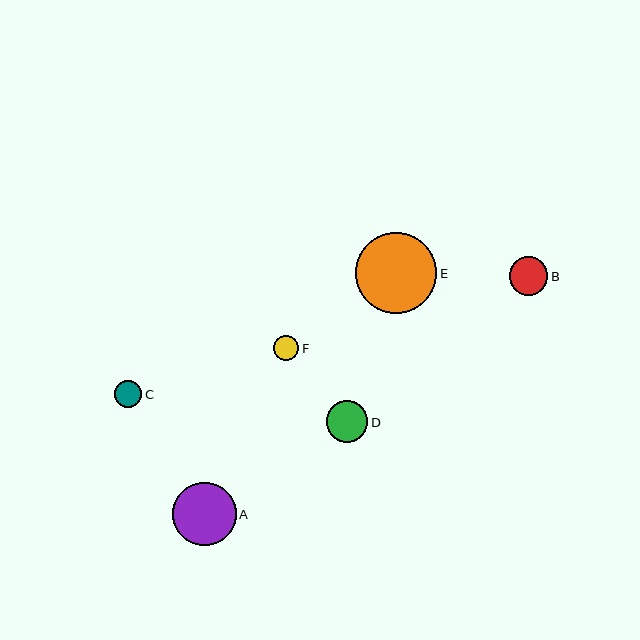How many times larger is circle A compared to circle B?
Circle A is approximately 1.6 times the size of circle B.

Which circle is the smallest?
Circle F is the smallest with a size of approximately 25 pixels.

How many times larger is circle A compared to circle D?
Circle A is approximately 1.5 times the size of circle D.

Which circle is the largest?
Circle E is the largest with a size of approximately 81 pixels.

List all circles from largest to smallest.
From largest to smallest: E, A, D, B, C, F.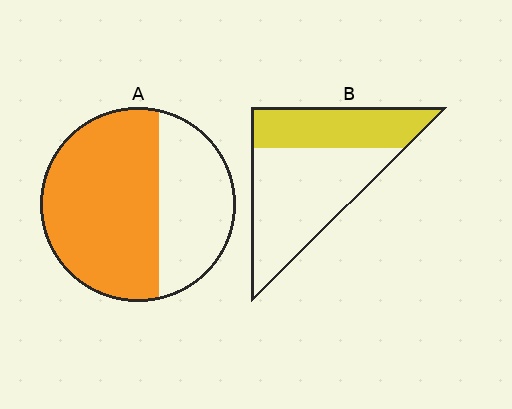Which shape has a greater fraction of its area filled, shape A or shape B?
Shape A.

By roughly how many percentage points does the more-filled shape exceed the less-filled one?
By roughly 25 percentage points (A over B).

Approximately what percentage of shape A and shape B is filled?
A is approximately 65% and B is approximately 40%.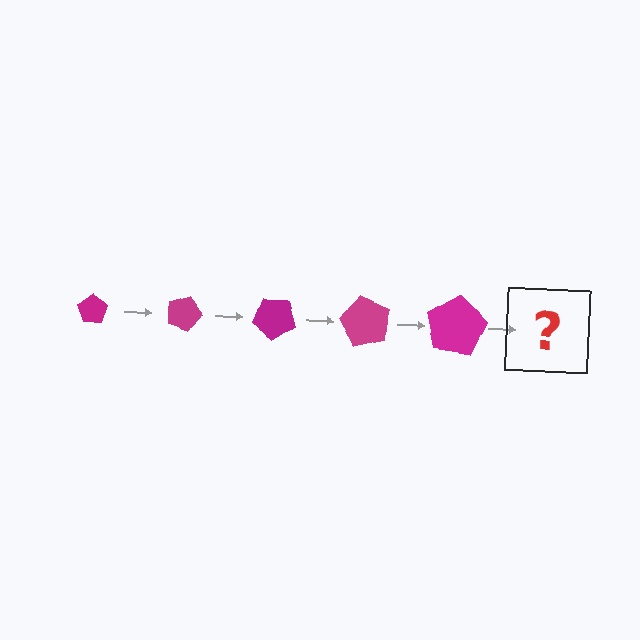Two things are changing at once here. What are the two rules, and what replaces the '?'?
The two rules are that the pentagon grows larger each step and it rotates 20 degrees each step. The '?' should be a pentagon, larger than the previous one and rotated 100 degrees from the start.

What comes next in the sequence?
The next element should be a pentagon, larger than the previous one and rotated 100 degrees from the start.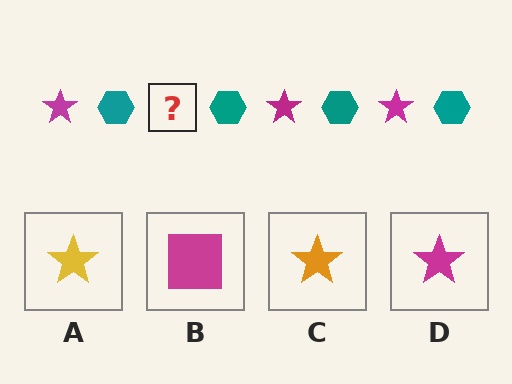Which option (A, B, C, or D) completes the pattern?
D.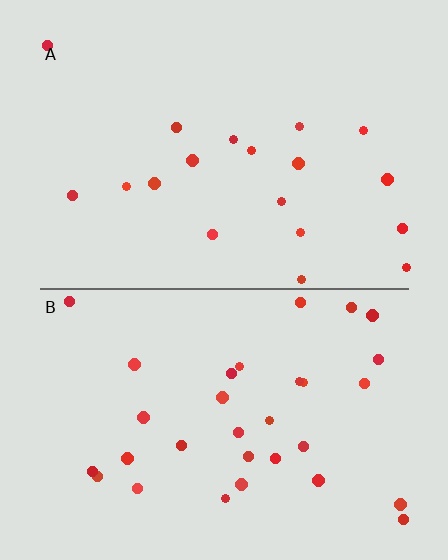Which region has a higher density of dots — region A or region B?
B (the bottom).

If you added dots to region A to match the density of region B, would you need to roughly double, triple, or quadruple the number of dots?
Approximately double.